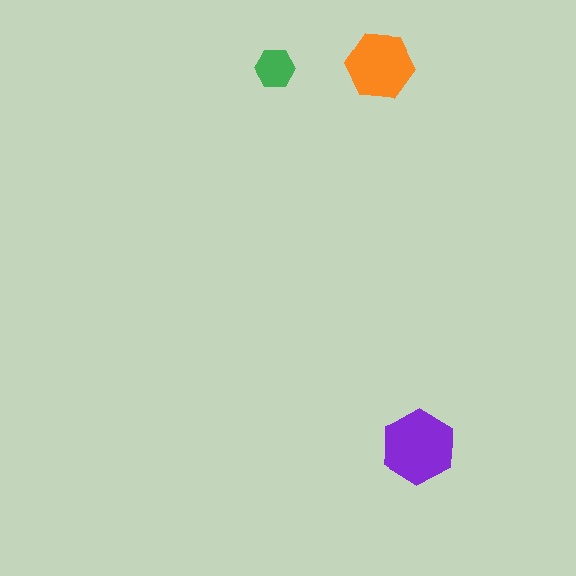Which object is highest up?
The orange hexagon is topmost.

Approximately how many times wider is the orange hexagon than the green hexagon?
About 1.5 times wider.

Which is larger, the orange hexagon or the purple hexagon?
The purple one.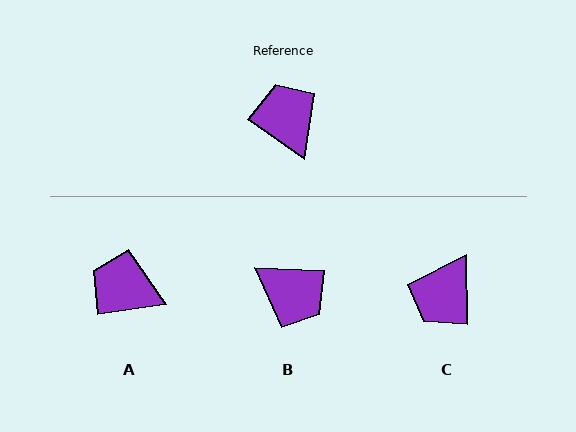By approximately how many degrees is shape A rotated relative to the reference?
Approximately 44 degrees counter-clockwise.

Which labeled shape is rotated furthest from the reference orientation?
B, about 147 degrees away.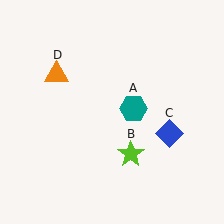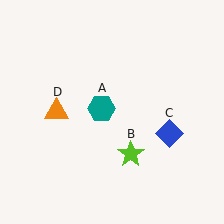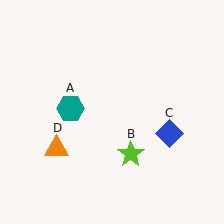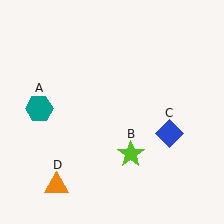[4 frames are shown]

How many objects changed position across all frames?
2 objects changed position: teal hexagon (object A), orange triangle (object D).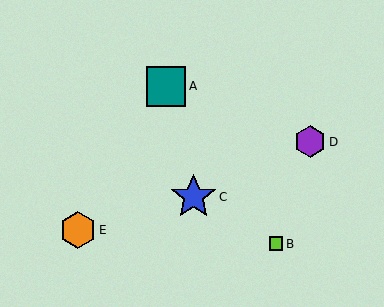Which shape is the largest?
The blue star (labeled C) is the largest.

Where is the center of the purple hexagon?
The center of the purple hexagon is at (310, 142).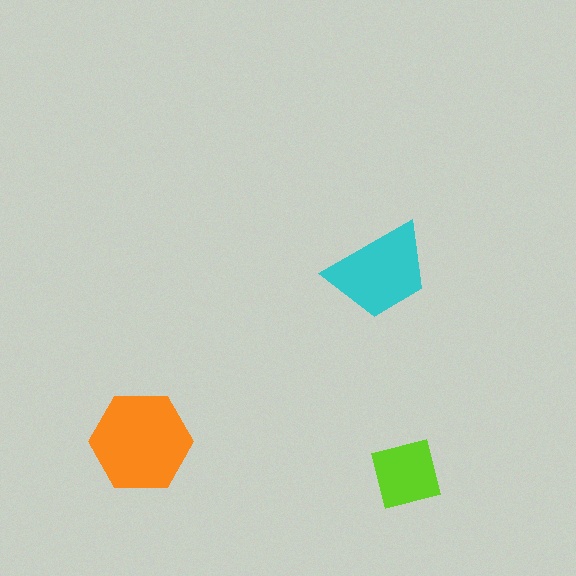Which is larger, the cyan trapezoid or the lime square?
The cyan trapezoid.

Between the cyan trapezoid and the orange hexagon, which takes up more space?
The orange hexagon.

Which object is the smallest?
The lime square.